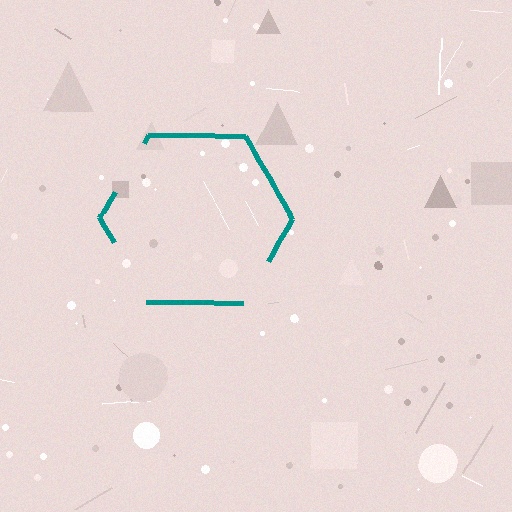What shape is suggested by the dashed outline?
The dashed outline suggests a hexagon.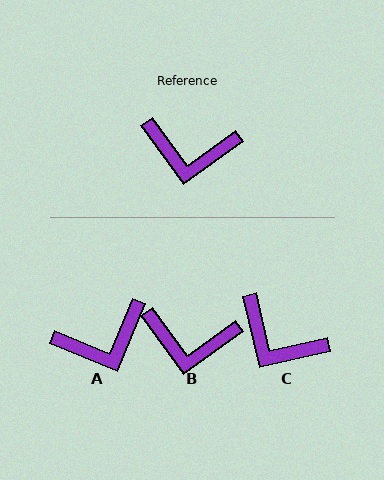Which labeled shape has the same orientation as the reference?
B.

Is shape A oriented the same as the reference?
No, it is off by about 32 degrees.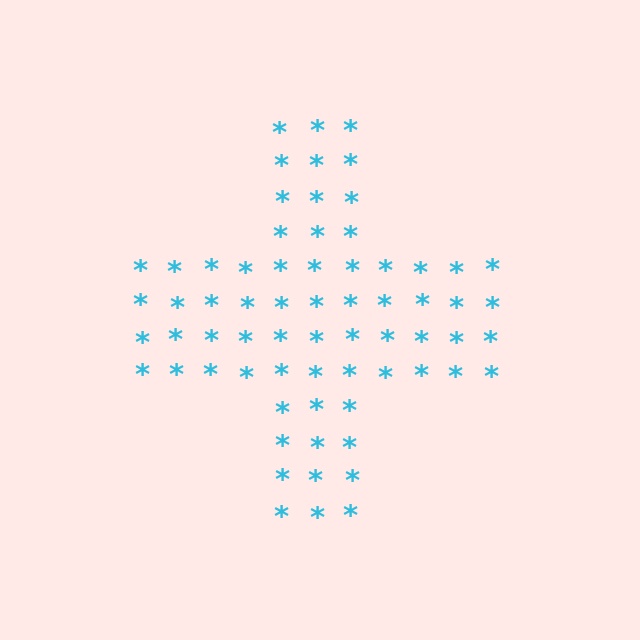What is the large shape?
The large shape is a cross.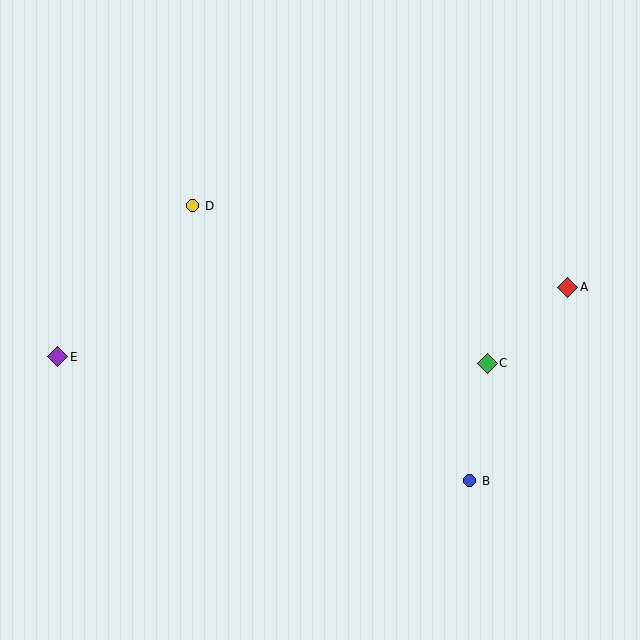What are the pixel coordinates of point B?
Point B is at (470, 481).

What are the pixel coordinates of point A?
Point A is at (567, 287).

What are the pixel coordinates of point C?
Point C is at (487, 363).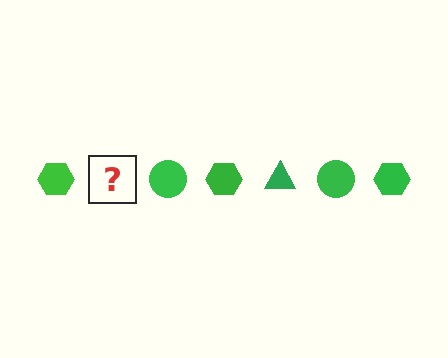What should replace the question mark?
The question mark should be replaced with a green triangle.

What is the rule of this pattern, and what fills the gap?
The rule is that the pattern cycles through hexagon, triangle, circle shapes in green. The gap should be filled with a green triangle.